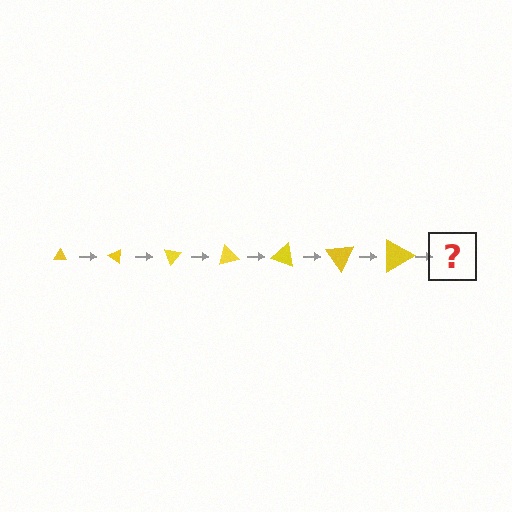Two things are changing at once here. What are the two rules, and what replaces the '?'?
The two rules are that the triangle grows larger each step and it rotates 35 degrees each step. The '?' should be a triangle, larger than the previous one and rotated 245 degrees from the start.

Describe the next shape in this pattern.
It should be a triangle, larger than the previous one and rotated 245 degrees from the start.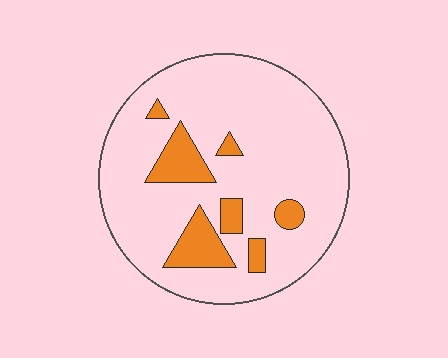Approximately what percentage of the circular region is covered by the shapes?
Approximately 15%.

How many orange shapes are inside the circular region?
7.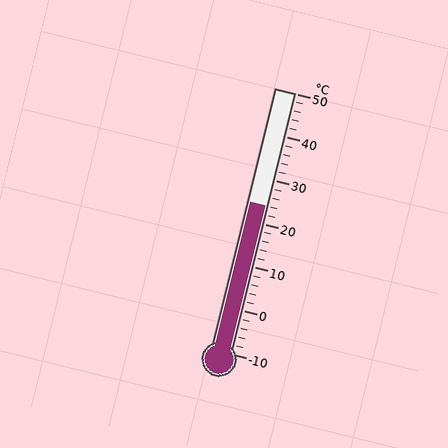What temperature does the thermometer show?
The thermometer shows approximately 24°C.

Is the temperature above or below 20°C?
The temperature is above 20°C.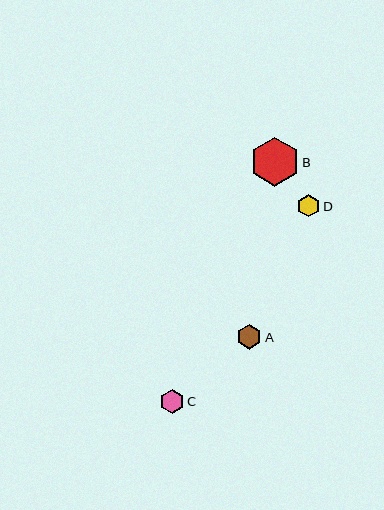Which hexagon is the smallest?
Hexagon D is the smallest with a size of approximately 22 pixels.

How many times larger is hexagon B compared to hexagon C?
Hexagon B is approximately 2.0 times the size of hexagon C.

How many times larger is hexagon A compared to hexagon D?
Hexagon A is approximately 1.1 times the size of hexagon D.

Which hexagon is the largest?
Hexagon B is the largest with a size of approximately 49 pixels.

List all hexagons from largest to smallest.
From largest to smallest: B, A, C, D.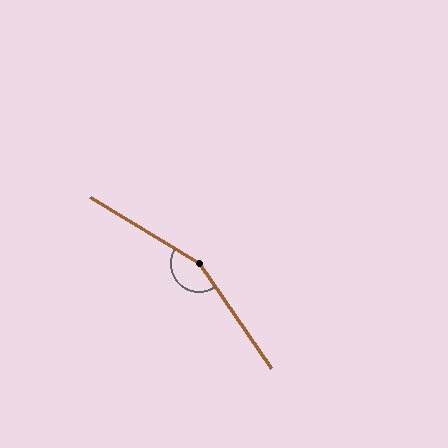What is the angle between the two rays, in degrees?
Approximately 156 degrees.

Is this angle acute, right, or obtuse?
It is obtuse.